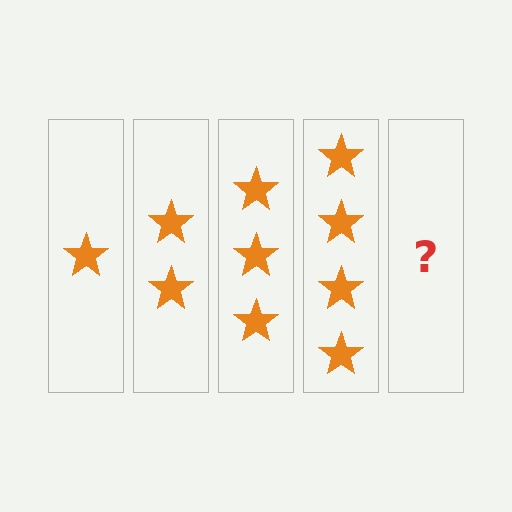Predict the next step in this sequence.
The next step is 5 stars.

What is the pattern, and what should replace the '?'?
The pattern is that each step adds one more star. The '?' should be 5 stars.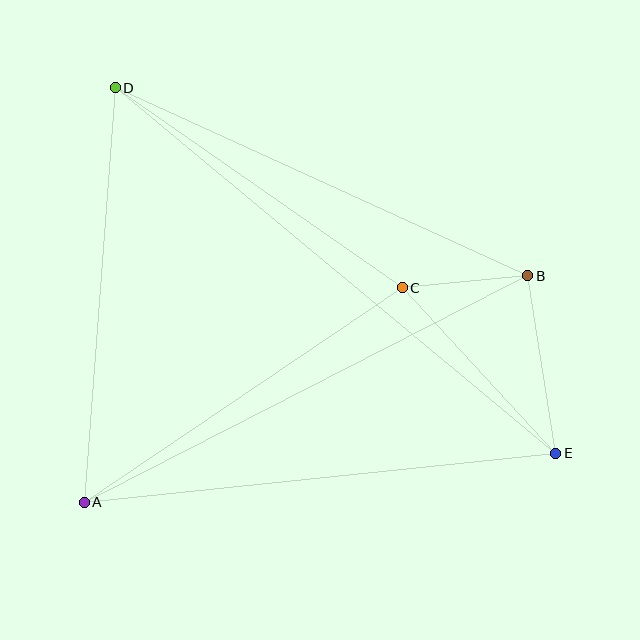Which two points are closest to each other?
Points B and C are closest to each other.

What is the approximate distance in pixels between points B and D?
The distance between B and D is approximately 454 pixels.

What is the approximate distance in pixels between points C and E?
The distance between C and E is approximately 226 pixels.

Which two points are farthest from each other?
Points D and E are farthest from each other.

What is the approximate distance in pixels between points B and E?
The distance between B and E is approximately 180 pixels.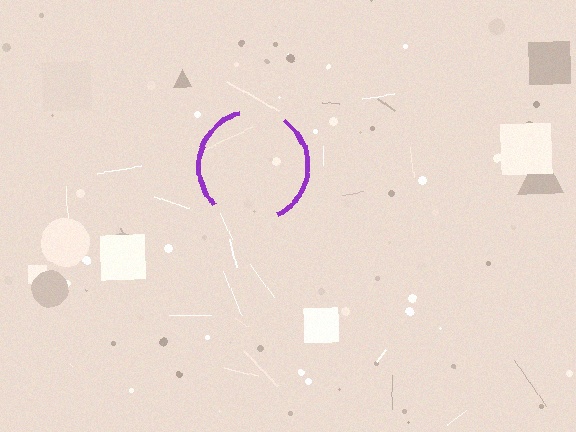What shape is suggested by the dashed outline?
The dashed outline suggests a circle.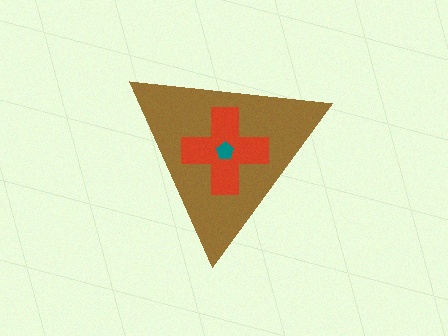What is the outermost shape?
The brown triangle.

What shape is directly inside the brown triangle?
The red cross.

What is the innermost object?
The teal pentagon.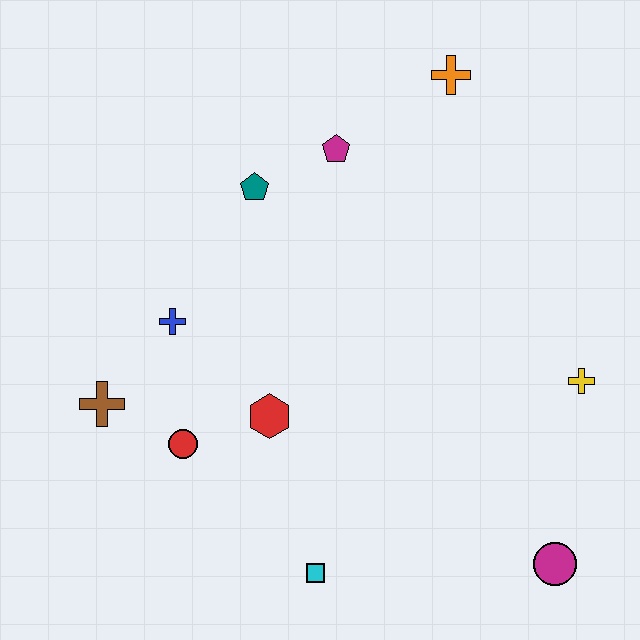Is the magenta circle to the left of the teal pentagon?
No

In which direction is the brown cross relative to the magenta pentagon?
The brown cross is below the magenta pentagon.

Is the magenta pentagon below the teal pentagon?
No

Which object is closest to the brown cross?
The red circle is closest to the brown cross.